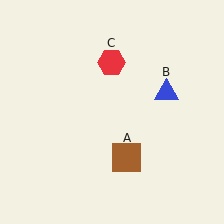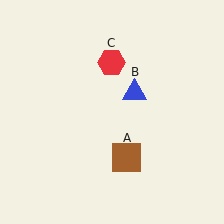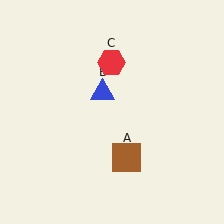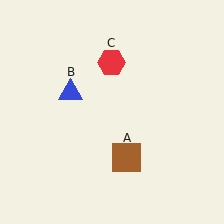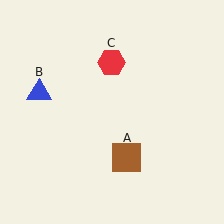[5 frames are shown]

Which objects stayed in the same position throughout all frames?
Brown square (object A) and red hexagon (object C) remained stationary.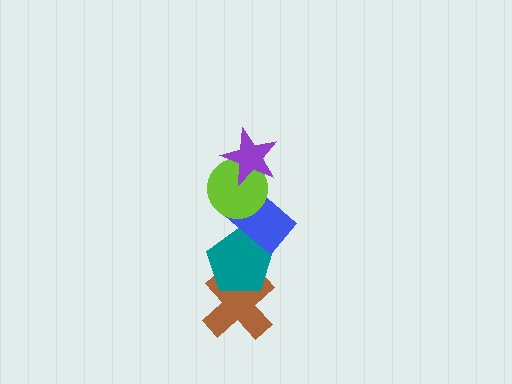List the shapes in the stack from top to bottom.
From top to bottom: the purple star, the lime circle, the blue rectangle, the teal pentagon, the brown cross.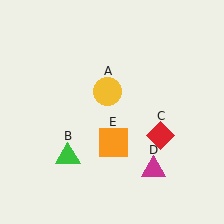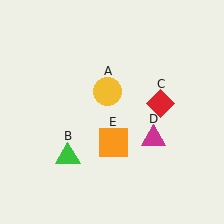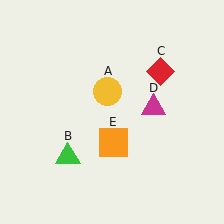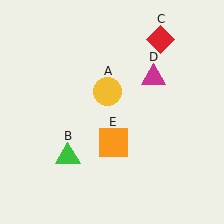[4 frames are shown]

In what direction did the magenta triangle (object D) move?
The magenta triangle (object D) moved up.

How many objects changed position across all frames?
2 objects changed position: red diamond (object C), magenta triangle (object D).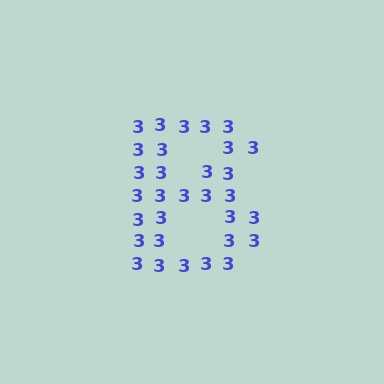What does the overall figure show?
The overall figure shows the letter B.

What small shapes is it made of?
It is made of small digit 3's.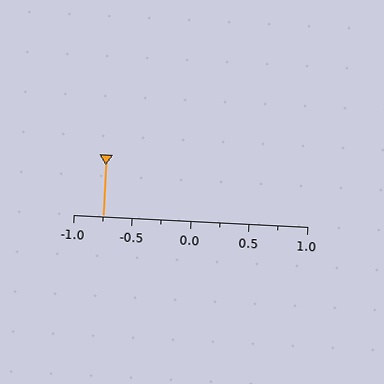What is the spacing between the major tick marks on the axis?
The major ticks are spaced 0.5 apart.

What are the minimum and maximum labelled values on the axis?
The axis runs from -1.0 to 1.0.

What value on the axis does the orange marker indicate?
The marker indicates approximately -0.75.